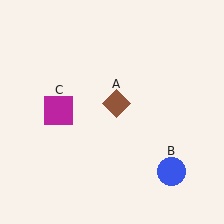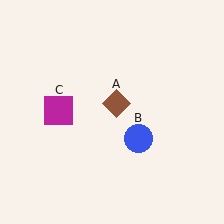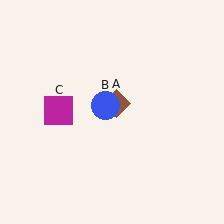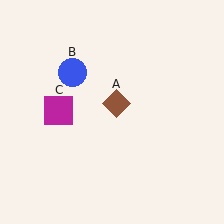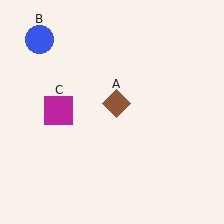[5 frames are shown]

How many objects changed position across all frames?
1 object changed position: blue circle (object B).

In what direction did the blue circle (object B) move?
The blue circle (object B) moved up and to the left.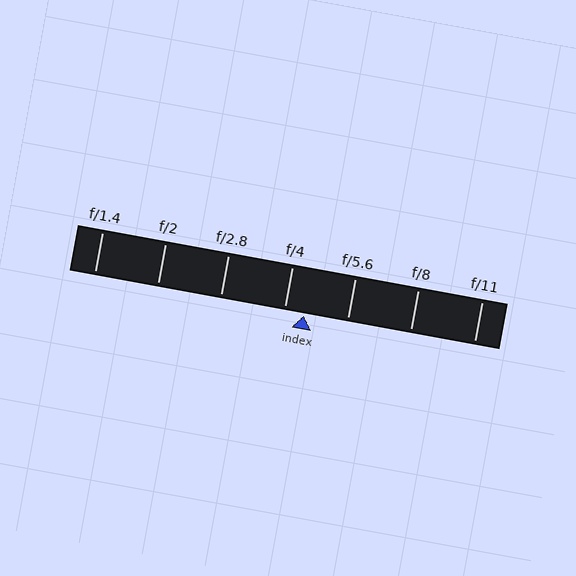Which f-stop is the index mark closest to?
The index mark is closest to f/4.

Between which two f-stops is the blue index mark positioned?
The index mark is between f/4 and f/5.6.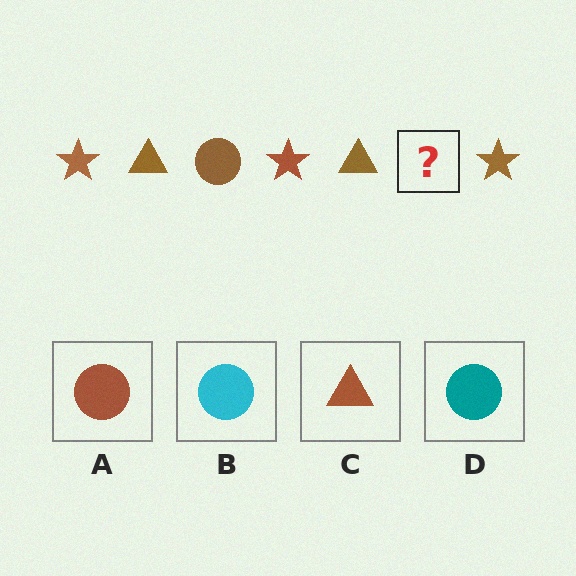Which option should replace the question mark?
Option A.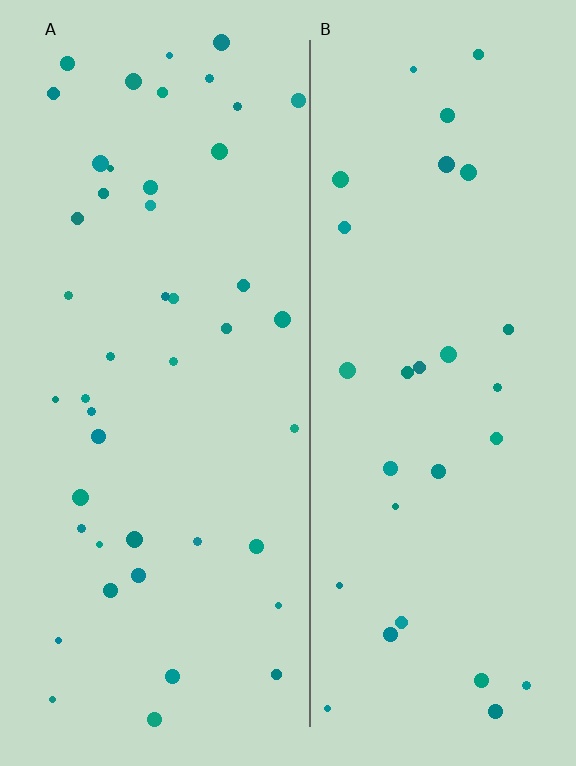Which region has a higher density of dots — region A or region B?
A (the left).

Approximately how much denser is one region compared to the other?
Approximately 1.5× — region A over region B.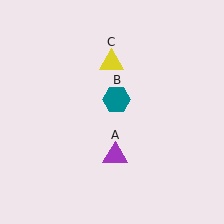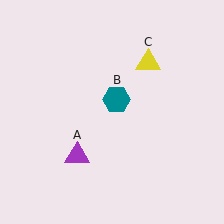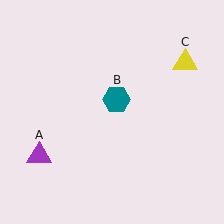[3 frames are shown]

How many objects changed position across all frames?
2 objects changed position: purple triangle (object A), yellow triangle (object C).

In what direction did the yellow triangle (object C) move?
The yellow triangle (object C) moved right.